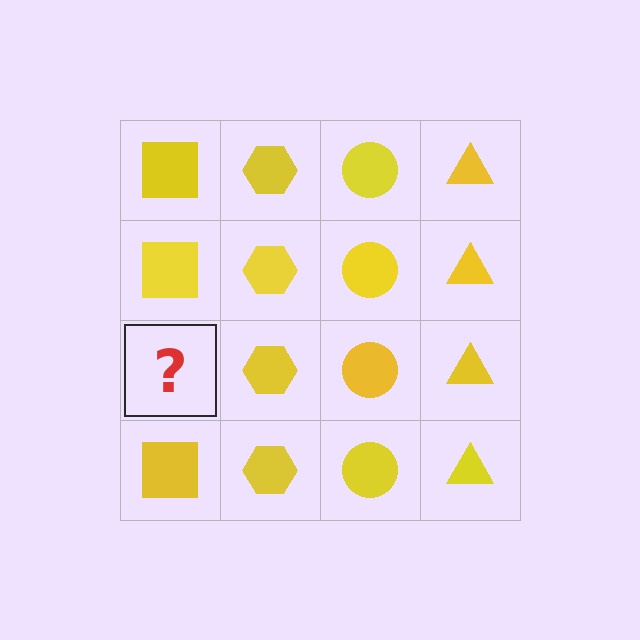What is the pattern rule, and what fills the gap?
The rule is that each column has a consistent shape. The gap should be filled with a yellow square.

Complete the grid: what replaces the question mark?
The question mark should be replaced with a yellow square.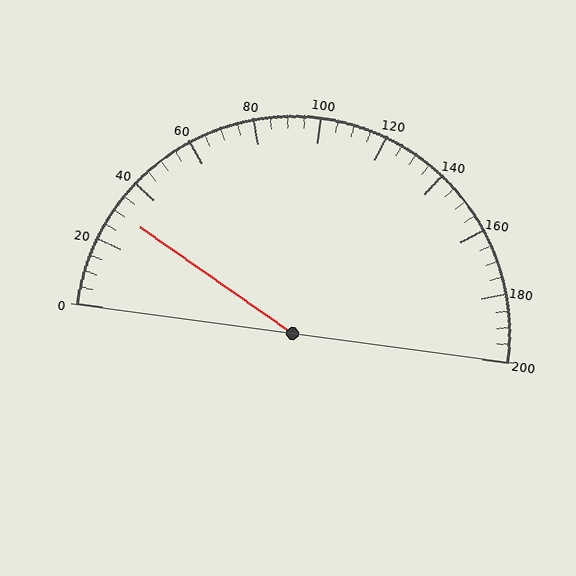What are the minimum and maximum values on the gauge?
The gauge ranges from 0 to 200.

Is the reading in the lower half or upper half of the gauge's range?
The reading is in the lower half of the range (0 to 200).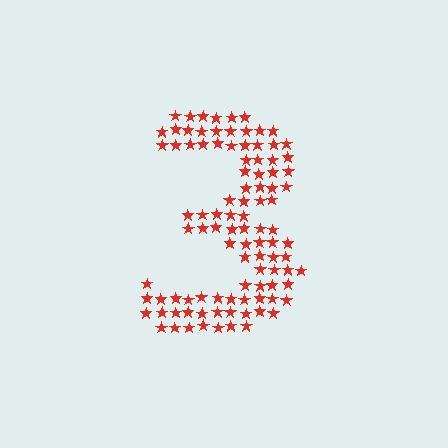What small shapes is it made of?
It is made of small stars.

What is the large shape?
The large shape is the digit 3.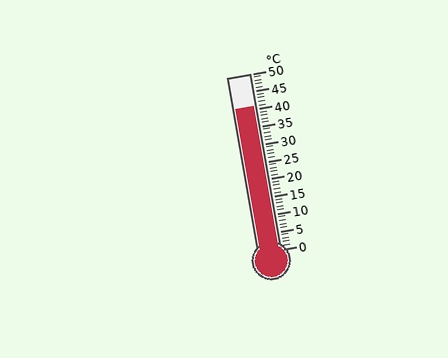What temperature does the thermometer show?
The thermometer shows approximately 41°C.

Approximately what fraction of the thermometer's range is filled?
The thermometer is filled to approximately 80% of its range.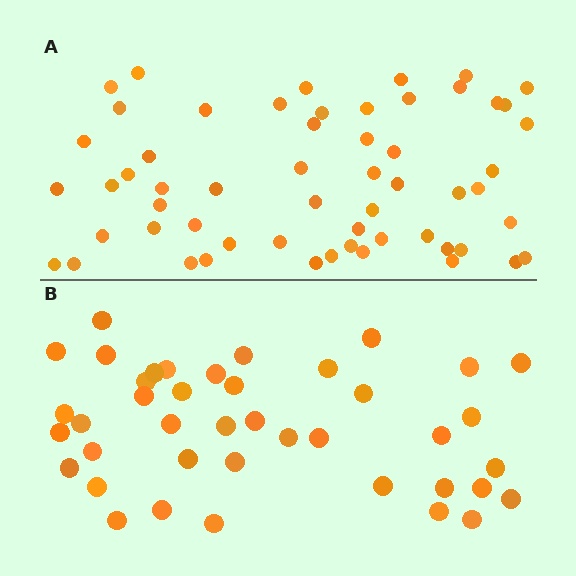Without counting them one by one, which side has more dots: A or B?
Region A (the top region) has more dots.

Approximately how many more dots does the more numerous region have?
Region A has approximately 15 more dots than region B.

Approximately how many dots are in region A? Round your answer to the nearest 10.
About 60 dots. (The exact count is 57, which rounds to 60.)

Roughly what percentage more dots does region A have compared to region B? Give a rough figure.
About 40% more.